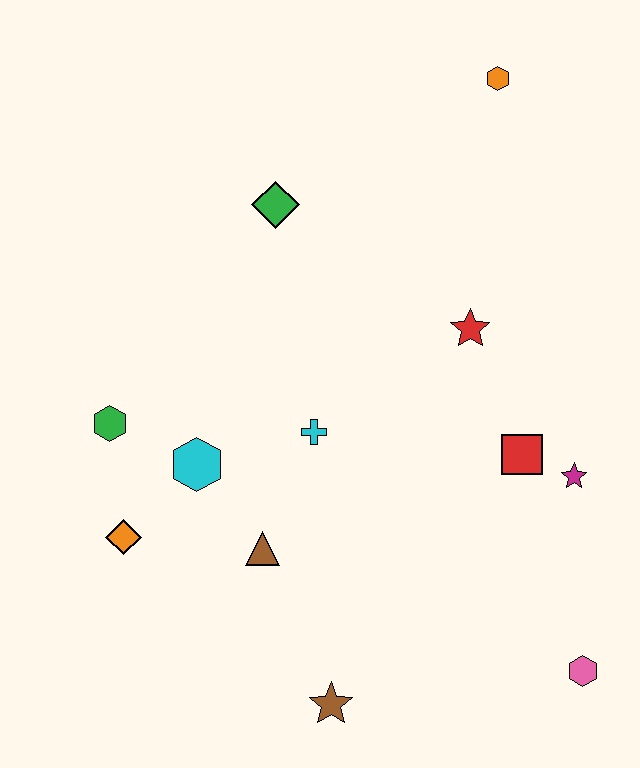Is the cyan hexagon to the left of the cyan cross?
Yes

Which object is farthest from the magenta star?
The green hexagon is farthest from the magenta star.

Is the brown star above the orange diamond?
No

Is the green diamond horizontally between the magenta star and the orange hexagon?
No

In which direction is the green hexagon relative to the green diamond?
The green hexagon is below the green diamond.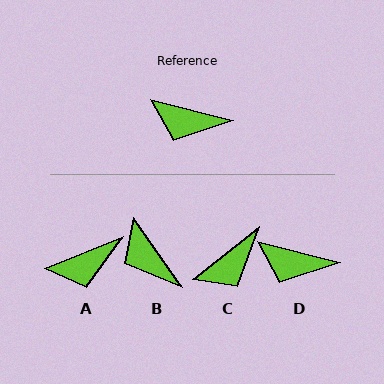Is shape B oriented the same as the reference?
No, it is off by about 41 degrees.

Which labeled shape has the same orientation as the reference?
D.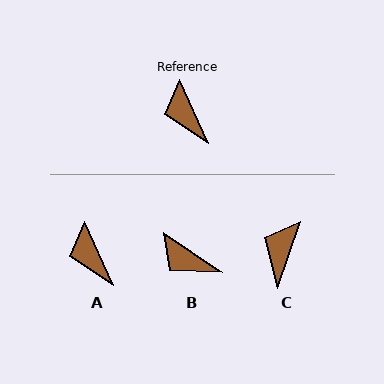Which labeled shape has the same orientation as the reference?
A.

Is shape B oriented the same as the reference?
No, it is off by about 32 degrees.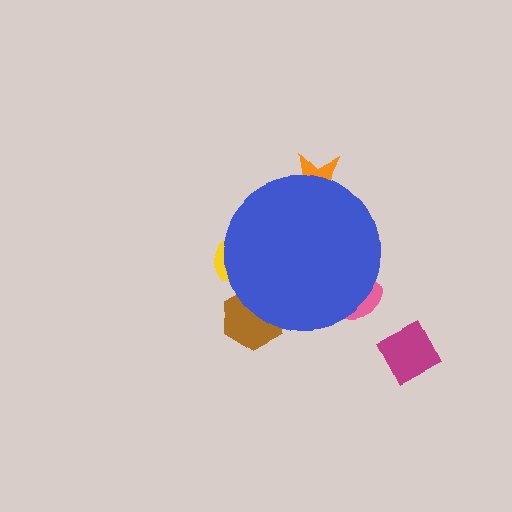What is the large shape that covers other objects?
A blue circle.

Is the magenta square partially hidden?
No, the magenta square is fully visible.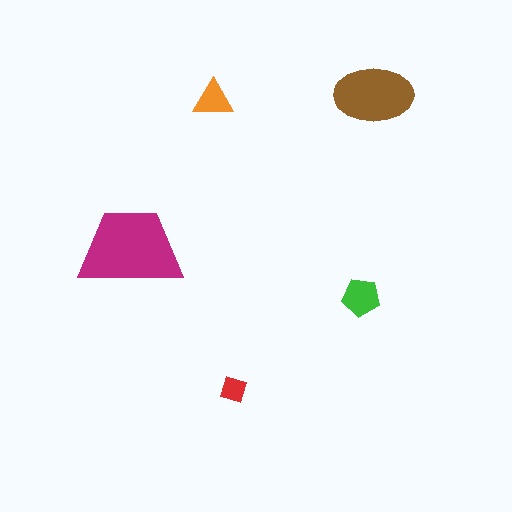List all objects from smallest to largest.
The red diamond, the orange triangle, the green pentagon, the brown ellipse, the magenta trapezoid.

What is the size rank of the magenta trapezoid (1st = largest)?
1st.